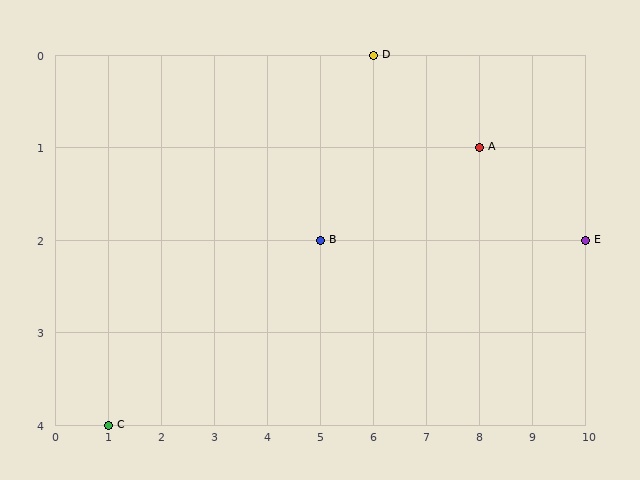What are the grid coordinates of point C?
Point C is at grid coordinates (1, 4).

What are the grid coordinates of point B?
Point B is at grid coordinates (5, 2).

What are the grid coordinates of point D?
Point D is at grid coordinates (6, 0).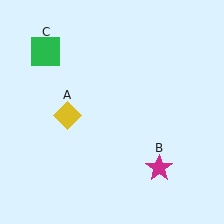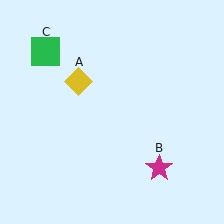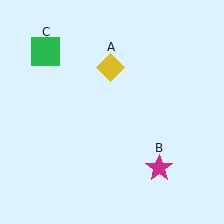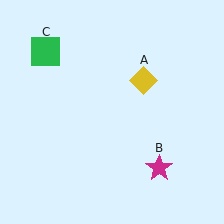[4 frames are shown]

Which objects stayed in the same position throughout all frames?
Magenta star (object B) and green square (object C) remained stationary.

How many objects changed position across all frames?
1 object changed position: yellow diamond (object A).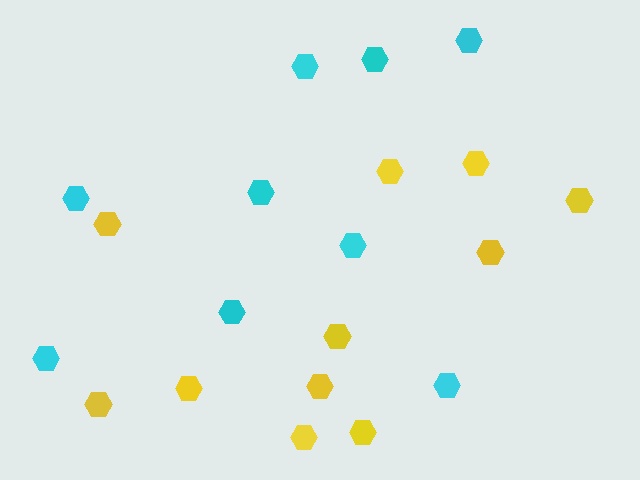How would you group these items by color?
There are 2 groups: one group of cyan hexagons (9) and one group of yellow hexagons (11).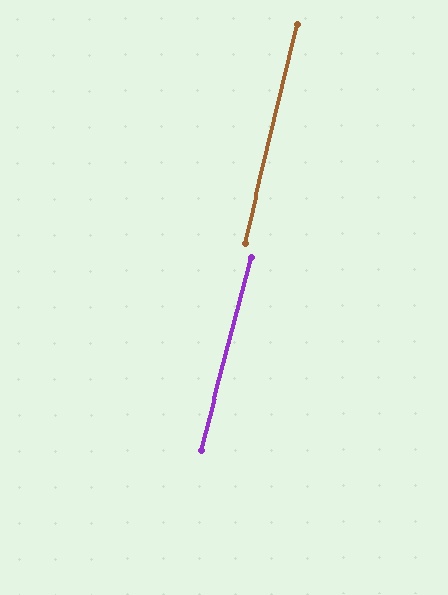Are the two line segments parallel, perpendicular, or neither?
Parallel — their directions differ by only 1.3°.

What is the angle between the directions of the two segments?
Approximately 1 degree.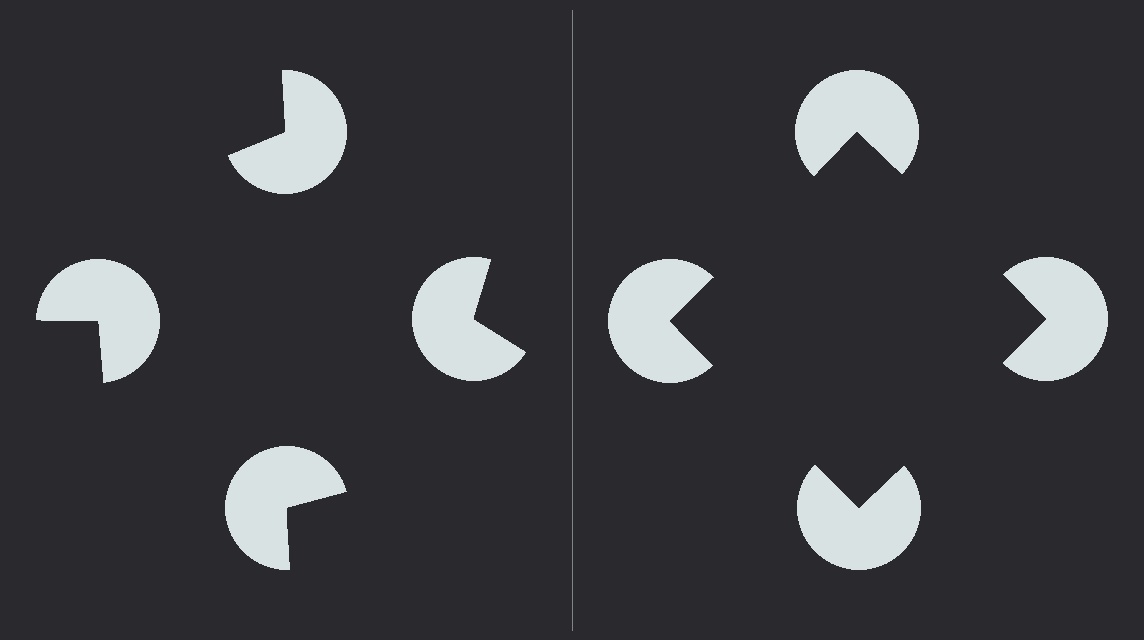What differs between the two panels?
The pac-man discs are positioned identically on both sides; only the wedge orientations differ. On the right they align to a square; on the left they are misaligned.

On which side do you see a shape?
An illusory square appears on the right side. On the left side the wedge cuts are rotated, so no coherent shape forms.